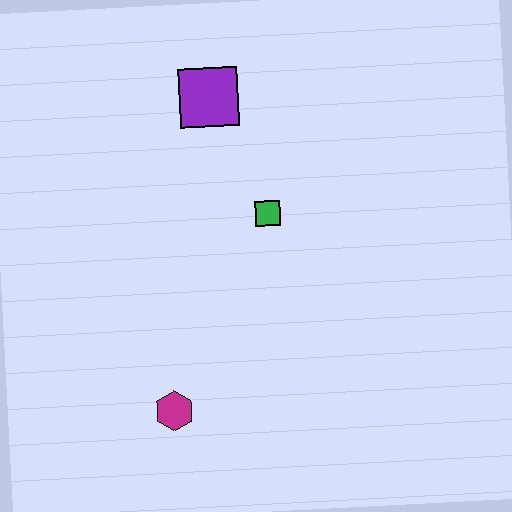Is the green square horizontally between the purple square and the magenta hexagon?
No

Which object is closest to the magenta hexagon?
The green square is closest to the magenta hexagon.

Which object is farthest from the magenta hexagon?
The purple square is farthest from the magenta hexagon.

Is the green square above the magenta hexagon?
Yes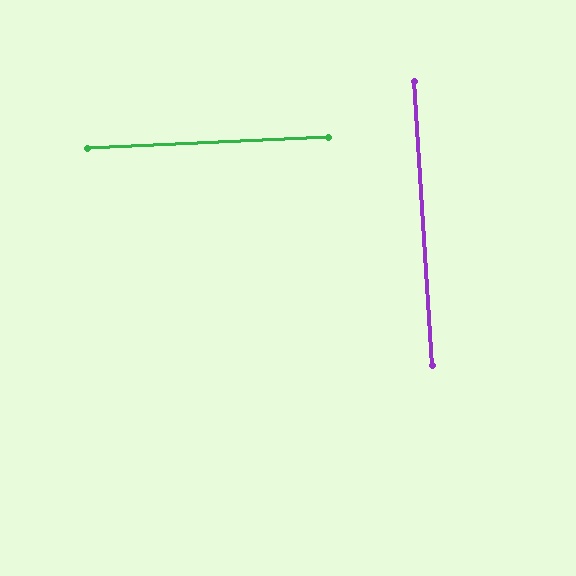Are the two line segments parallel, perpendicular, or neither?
Perpendicular — they meet at approximately 89°.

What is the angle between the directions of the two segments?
Approximately 89 degrees.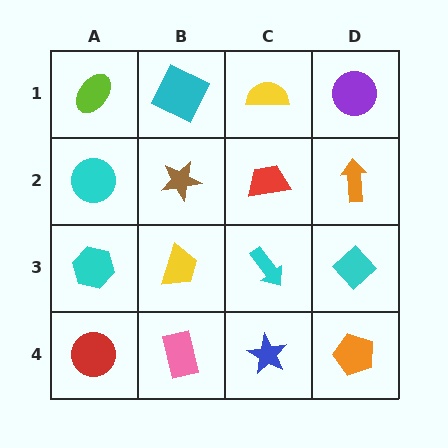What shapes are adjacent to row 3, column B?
A brown star (row 2, column B), a pink rectangle (row 4, column B), a cyan hexagon (row 3, column A), a cyan arrow (row 3, column C).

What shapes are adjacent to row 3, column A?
A cyan circle (row 2, column A), a red circle (row 4, column A), a yellow trapezoid (row 3, column B).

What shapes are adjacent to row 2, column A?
A lime ellipse (row 1, column A), a cyan hexagon (row 3, column A), a brown star (row 2, column B).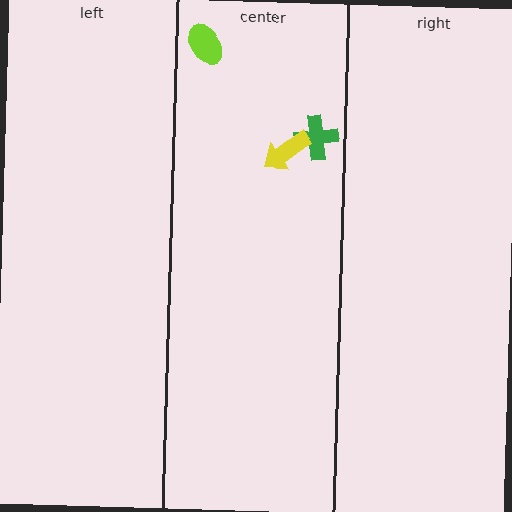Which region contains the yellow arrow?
The center region.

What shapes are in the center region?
The green cross, the yellow arrow, the lime ellipse.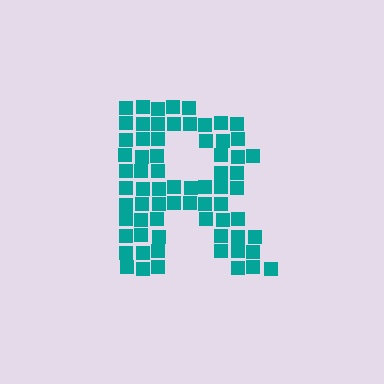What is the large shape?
The large shape is the letter R.